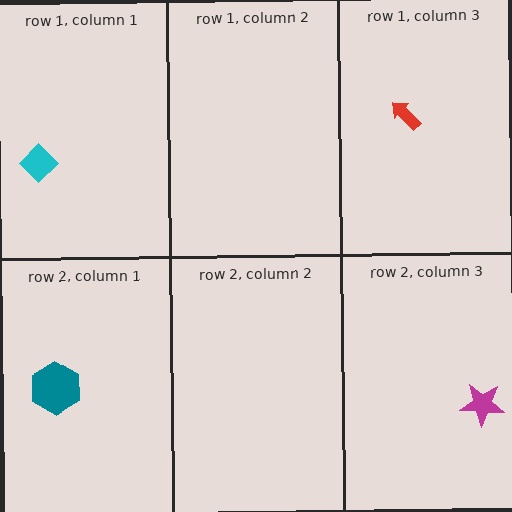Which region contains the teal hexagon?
The row 2, column 1 region.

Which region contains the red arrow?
The row 1, column 3 region.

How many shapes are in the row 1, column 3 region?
1.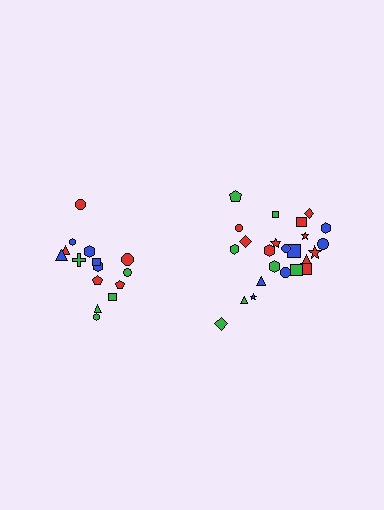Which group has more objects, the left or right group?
The right group.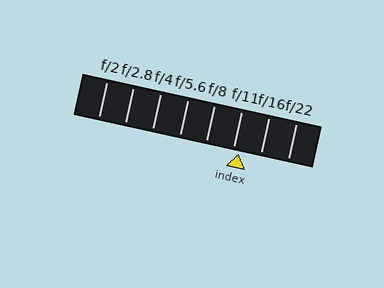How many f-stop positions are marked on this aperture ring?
There are 8 f-stop positions marked.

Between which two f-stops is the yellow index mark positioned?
The index mark is between f/11 and f/16.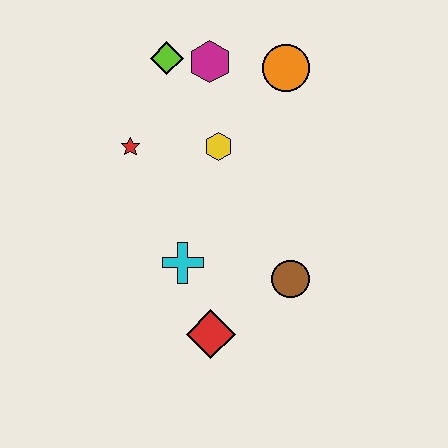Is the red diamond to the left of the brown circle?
Yes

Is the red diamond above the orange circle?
No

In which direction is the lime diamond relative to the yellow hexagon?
The lime diamond is above the yellow hexagon.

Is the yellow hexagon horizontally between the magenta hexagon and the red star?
No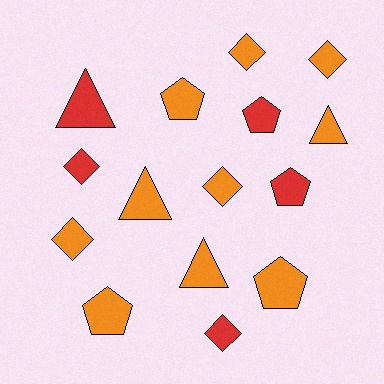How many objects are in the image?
There are 15 objects.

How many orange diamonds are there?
There are 4 orange diamonds.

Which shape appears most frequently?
Diamond, with 6 objects.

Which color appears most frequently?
Orange, with 10 objects.